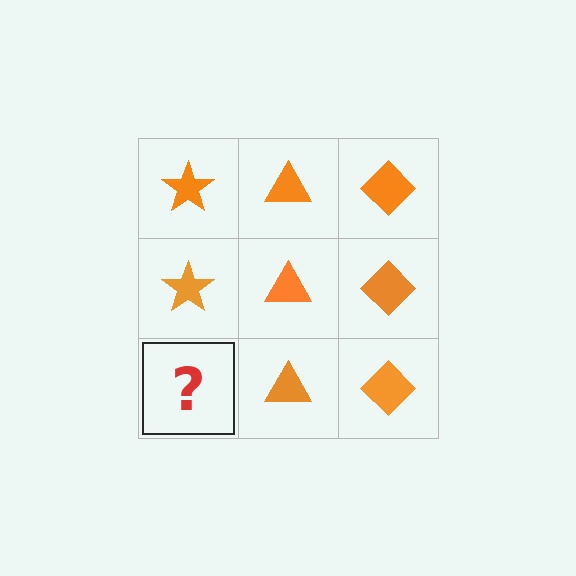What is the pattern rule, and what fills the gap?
The rule is that each column has a consistent shape. The gap should be filled with an orange star.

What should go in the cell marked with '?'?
The missing cell should contain an orange star.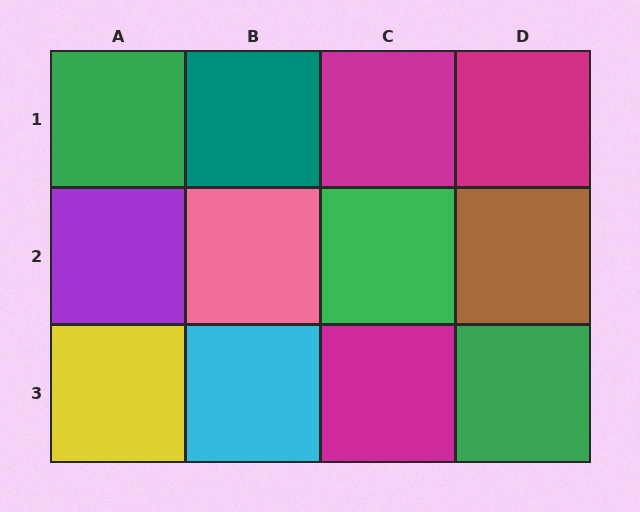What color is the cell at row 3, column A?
Yellow.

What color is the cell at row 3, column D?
Green.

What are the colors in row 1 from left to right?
Green, teal, magenta, magenta.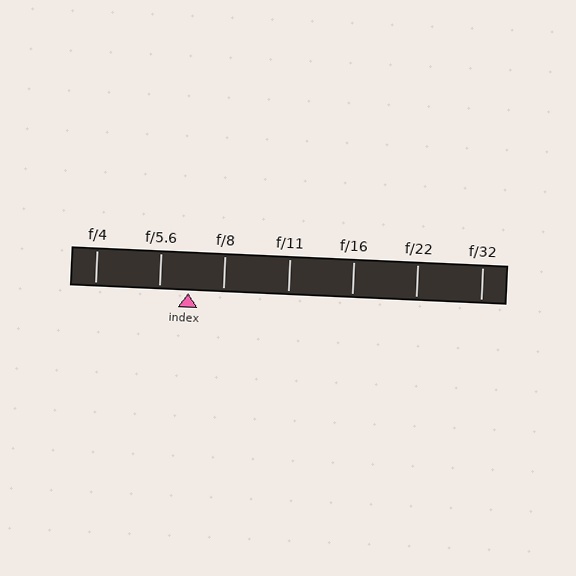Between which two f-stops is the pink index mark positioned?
The index mark is between f/5.6 and f/8.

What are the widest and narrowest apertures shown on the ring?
The widest aperture shown is f/4 and the narrowest is f/32.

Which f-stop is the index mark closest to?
The index mark is closest to f/5.6.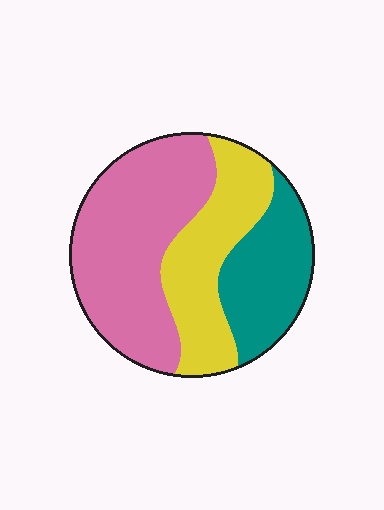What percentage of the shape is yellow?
Yellow covers 29% of the shape.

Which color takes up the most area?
Pink, at roughly 45%.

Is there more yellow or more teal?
Yellow.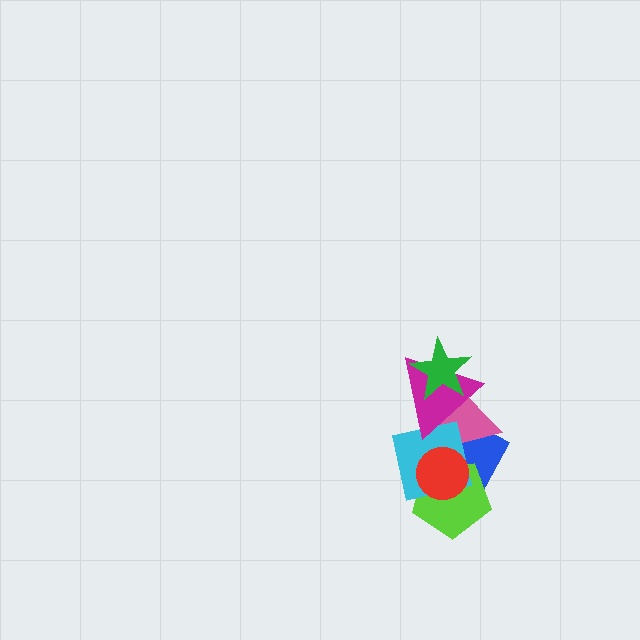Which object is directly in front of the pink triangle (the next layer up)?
The cyan square is directly in front of the pink triangle.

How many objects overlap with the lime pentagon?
3 objects overlap with the lime pentagon.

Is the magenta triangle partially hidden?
Yes, it is partially covered by another shape.